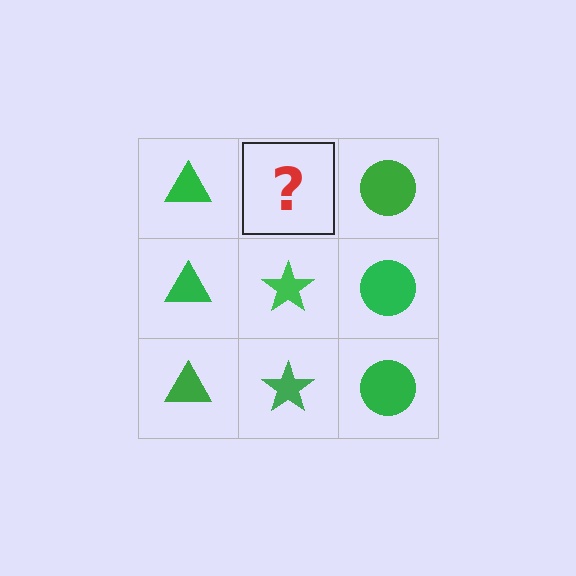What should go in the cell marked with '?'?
The missing cell should contain a green star.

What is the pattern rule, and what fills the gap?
The rule is that each column has a consistent shape. The gap should be filled with a green star.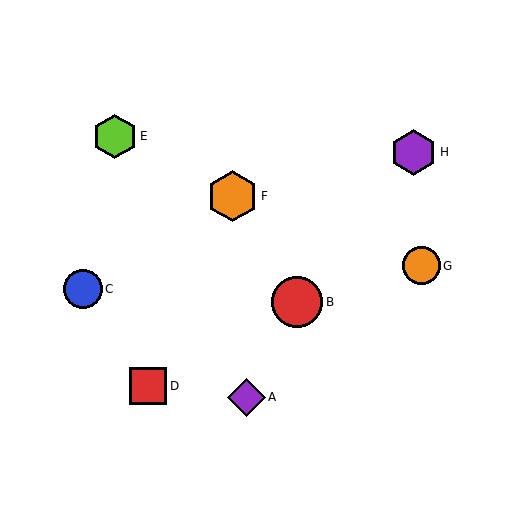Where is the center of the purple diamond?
The center of the purple diamond is at (246, 397).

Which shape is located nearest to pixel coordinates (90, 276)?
The blue circle (labeled C) at (83, 289) is nearest to that location.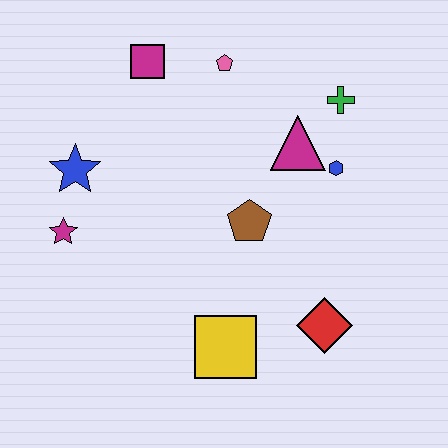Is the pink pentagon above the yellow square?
Yes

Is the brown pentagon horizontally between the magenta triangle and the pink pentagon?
Yes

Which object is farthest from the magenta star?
The green cross is farthest from the magenta star.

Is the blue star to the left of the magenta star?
No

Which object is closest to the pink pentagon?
The magenta square is closest to the pink pentagon.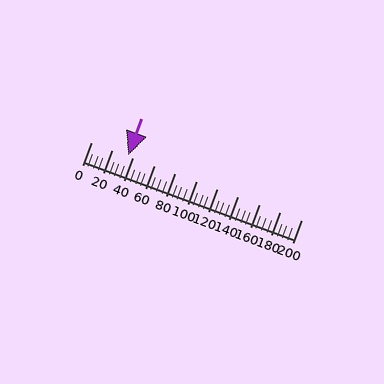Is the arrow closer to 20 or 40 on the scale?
The arrow is closer to 40.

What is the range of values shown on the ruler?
The ruler shows values from 0 to 200.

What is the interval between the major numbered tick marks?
The major tick marks are spaced 20 units apart.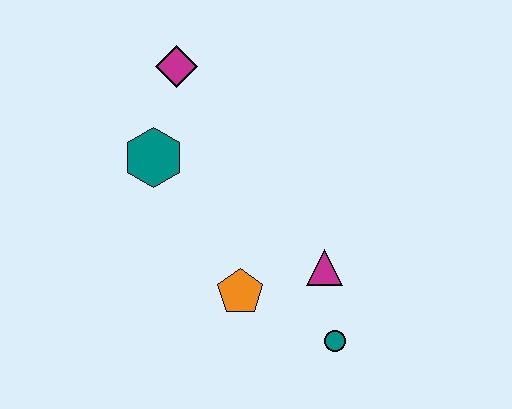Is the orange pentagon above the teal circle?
Yes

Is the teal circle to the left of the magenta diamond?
No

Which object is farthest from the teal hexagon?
The teal circle is farthest from the teal hexagon.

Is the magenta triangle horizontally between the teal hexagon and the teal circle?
Yes